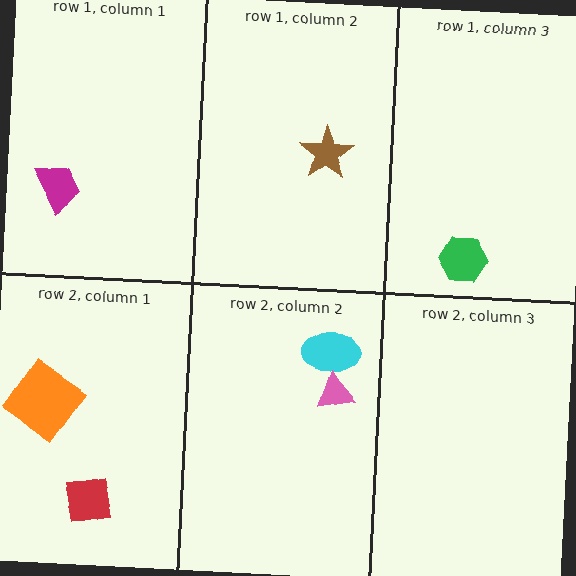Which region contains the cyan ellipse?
The row 2, column 2 region.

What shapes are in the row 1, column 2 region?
The brown star.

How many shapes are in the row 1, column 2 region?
1.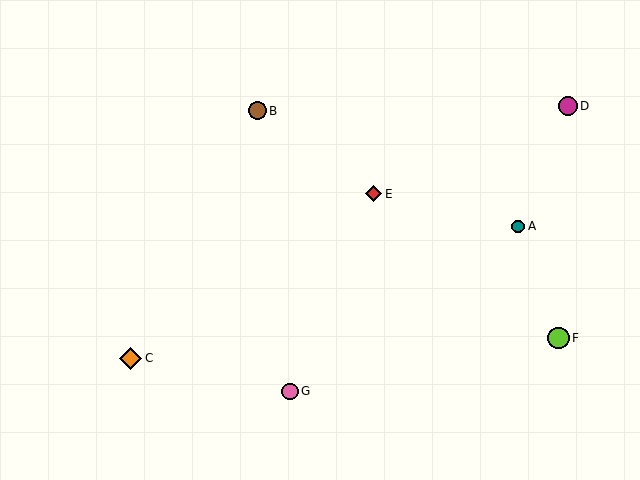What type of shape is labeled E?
Shape E is a red diamond.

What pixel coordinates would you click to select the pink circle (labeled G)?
Click at (290, 391) to select the pink circle G.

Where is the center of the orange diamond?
The center of the orange diamond is at (131, 358).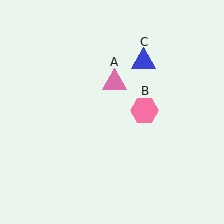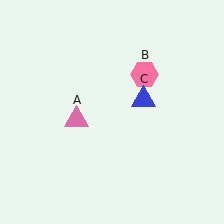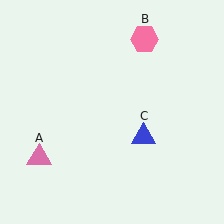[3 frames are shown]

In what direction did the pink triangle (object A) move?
The pink triangle (object A) moved down and to the left.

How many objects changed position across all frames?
3 objects changed position: pink triangle (object A), pink hexagon (object B), blue triangle (object C).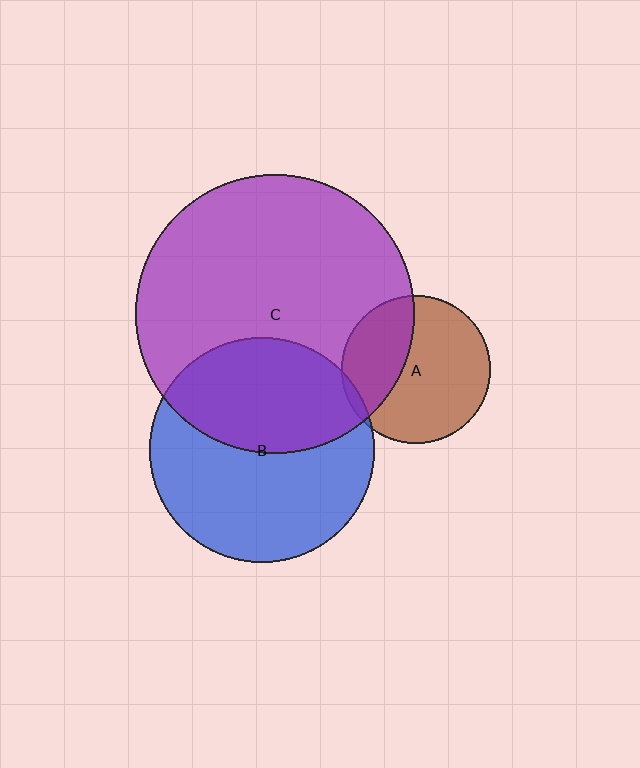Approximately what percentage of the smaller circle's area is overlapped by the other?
Approximately 35%.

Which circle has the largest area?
Circle C (purple).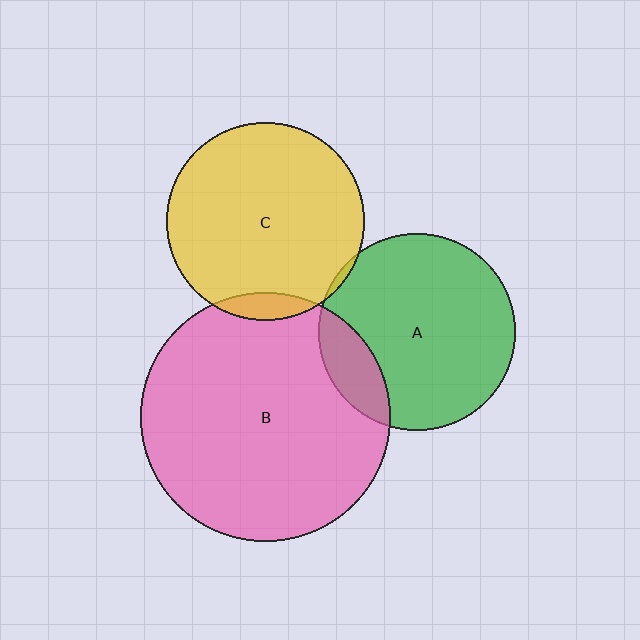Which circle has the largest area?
Circle B (pink).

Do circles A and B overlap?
Yes.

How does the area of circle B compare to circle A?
Approximately 1.6 times.